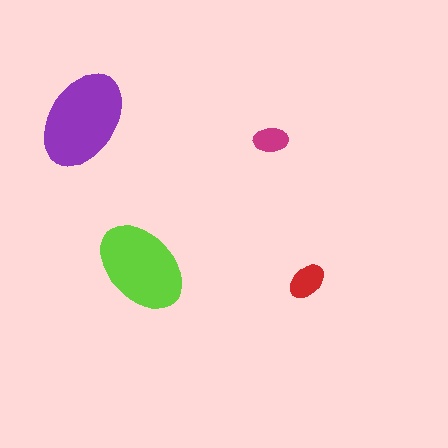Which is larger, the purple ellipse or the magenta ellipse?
The purple one.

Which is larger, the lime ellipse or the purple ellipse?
The purple one.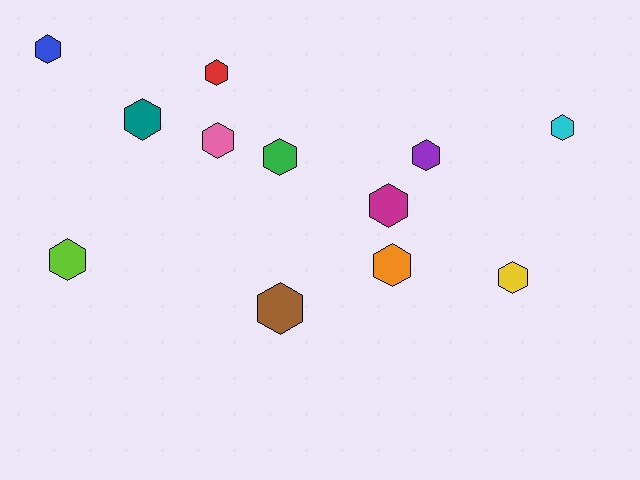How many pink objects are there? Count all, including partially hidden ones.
There is 1 pink object.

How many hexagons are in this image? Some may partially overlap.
There are 12 hexagons.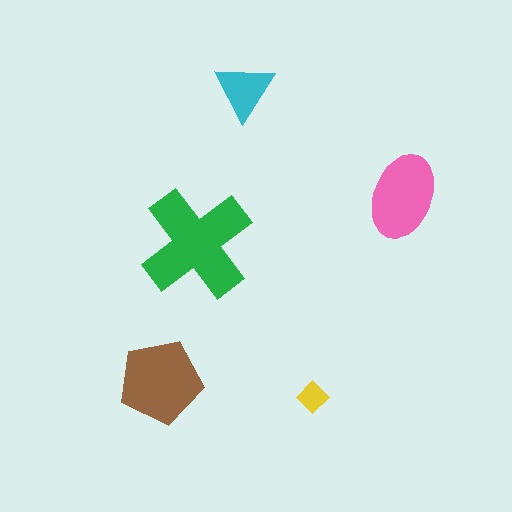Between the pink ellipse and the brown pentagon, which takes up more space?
The brown pentagon.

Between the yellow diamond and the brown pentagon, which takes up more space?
The brown pentagon.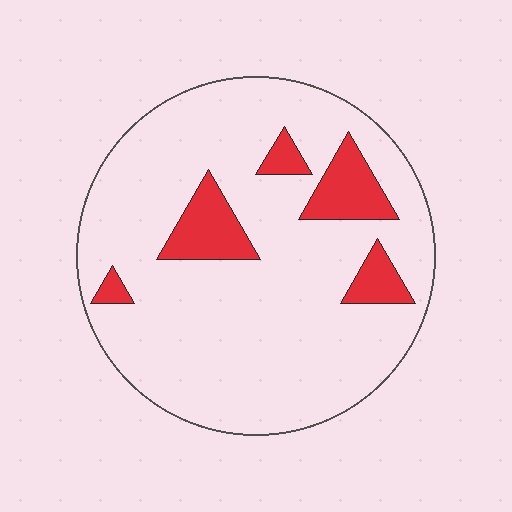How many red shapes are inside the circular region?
5.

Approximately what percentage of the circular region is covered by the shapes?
Approximately 15%.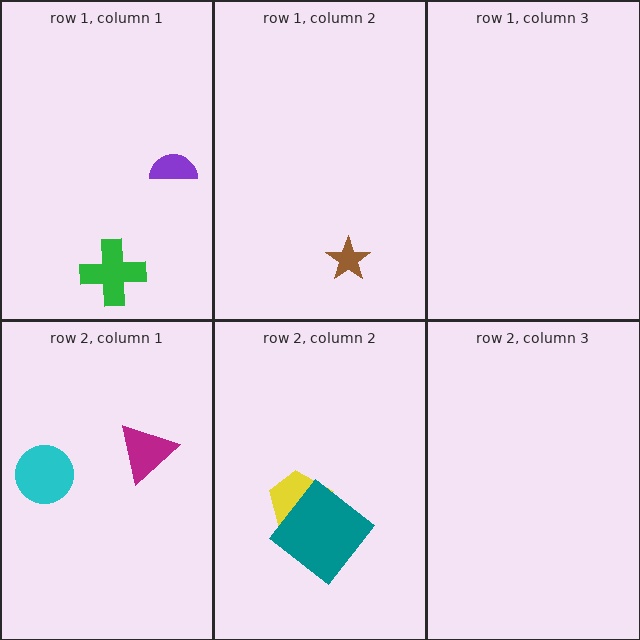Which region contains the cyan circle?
The row 2, column 1 region.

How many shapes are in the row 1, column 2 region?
1.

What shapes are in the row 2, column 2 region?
The yellow trapezoid, the teal diamond.